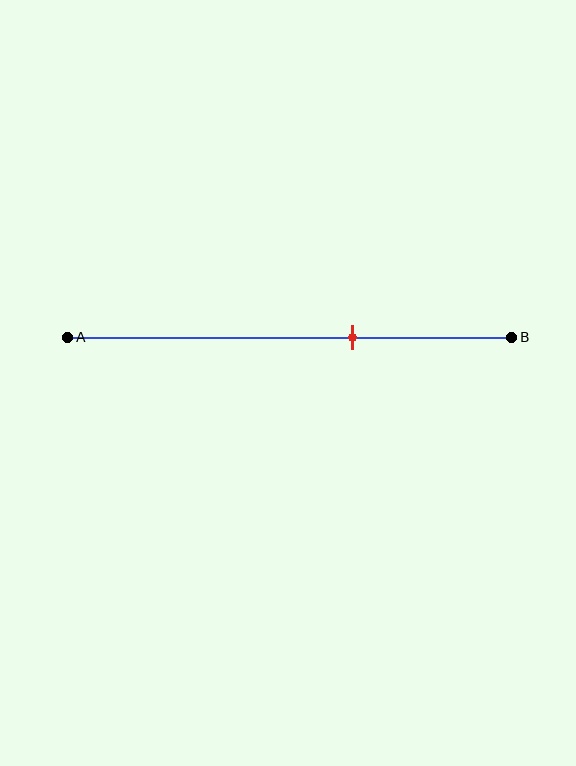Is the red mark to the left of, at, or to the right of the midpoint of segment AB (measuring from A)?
The red mark is to the right of the midpoint of segment AB.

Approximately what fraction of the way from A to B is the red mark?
The red mark is approximately 65% of the way from A to B.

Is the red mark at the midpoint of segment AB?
No, the mark is at about 65% from A, not at the 50% midpoint.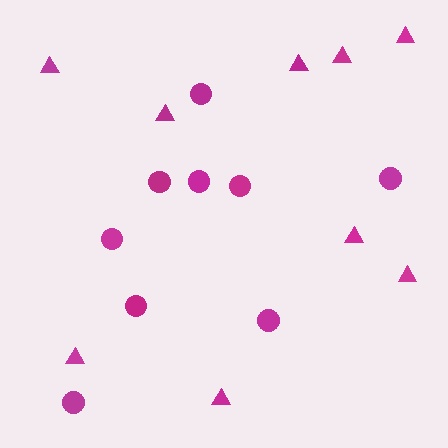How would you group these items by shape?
There are 2 groups: one group of circles (9) and one group of triangles (9).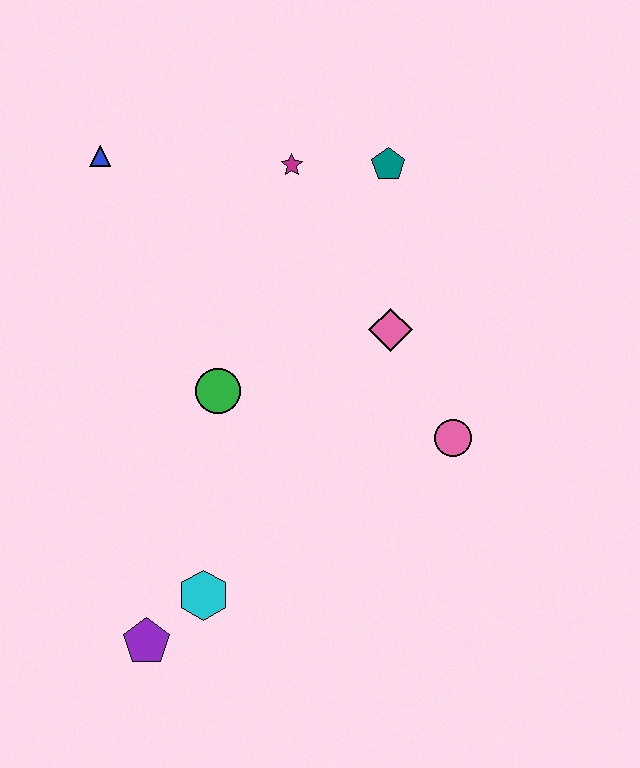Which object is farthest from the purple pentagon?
The teal pentagon is farthest from the purple pentagon.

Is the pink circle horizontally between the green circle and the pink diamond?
No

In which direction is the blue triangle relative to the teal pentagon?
The blue triangle is to the left of the teal pentagon.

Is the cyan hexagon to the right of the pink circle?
No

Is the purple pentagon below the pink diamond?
Yes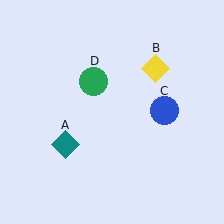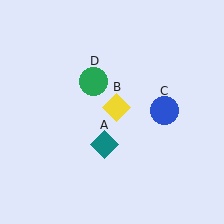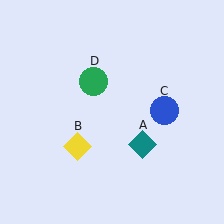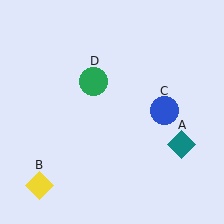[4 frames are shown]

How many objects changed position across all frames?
2 objects changed position: teal diamond (object A), yellow diamond (object B).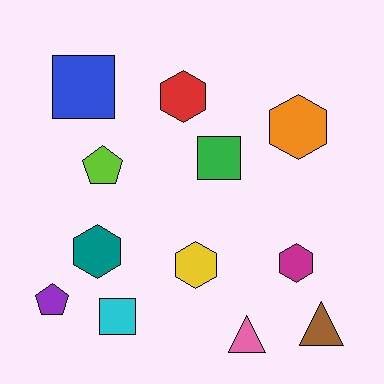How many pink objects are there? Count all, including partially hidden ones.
There is 1 pink object.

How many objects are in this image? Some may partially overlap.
There are 12 objects.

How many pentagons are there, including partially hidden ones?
There are 2 pentagons.